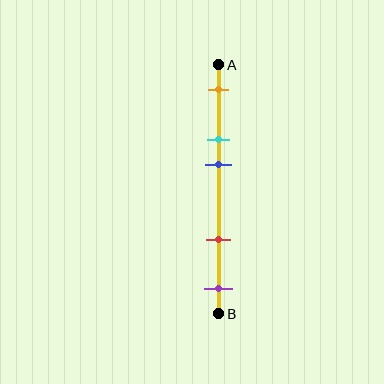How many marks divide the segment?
There are 5 marks dividing the segment.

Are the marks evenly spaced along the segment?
No, the marks are not evenly spaced.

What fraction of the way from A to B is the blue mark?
The blue mark is approximately 40% (0.4) of the way from A to B.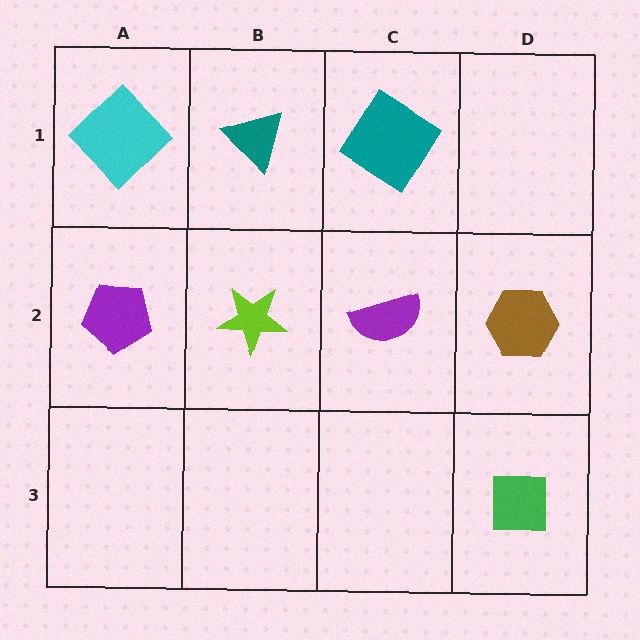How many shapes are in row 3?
1 shape.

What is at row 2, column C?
A purple semicircle.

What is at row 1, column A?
A cyan diamond.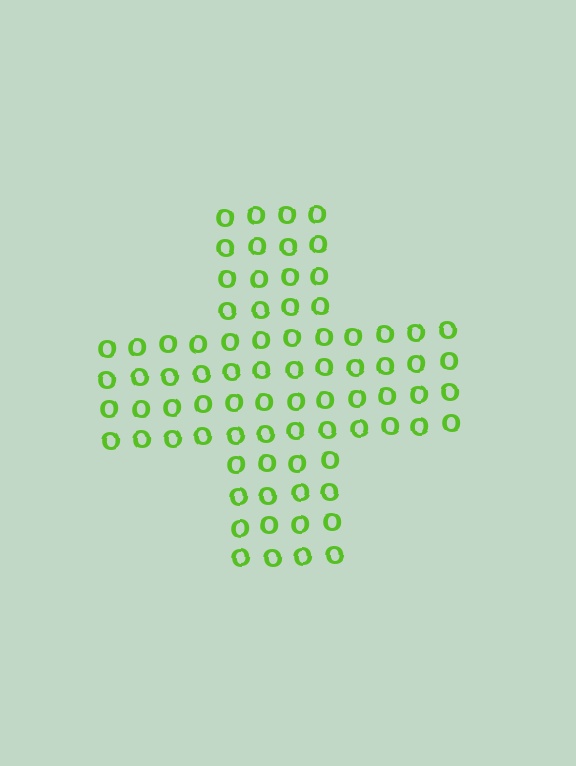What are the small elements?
The small elements are letter O's.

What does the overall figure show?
The overall figure shows a cross.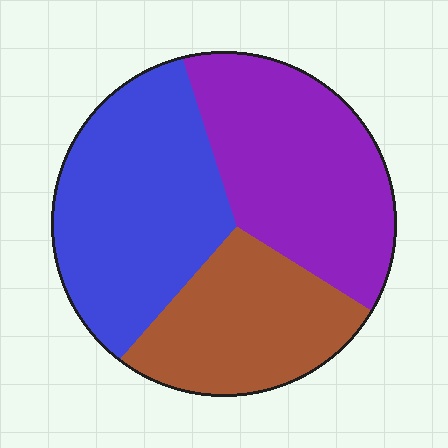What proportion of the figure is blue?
Blue takes up between a third and a half of the figure.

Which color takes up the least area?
Brown, at roughly 25%.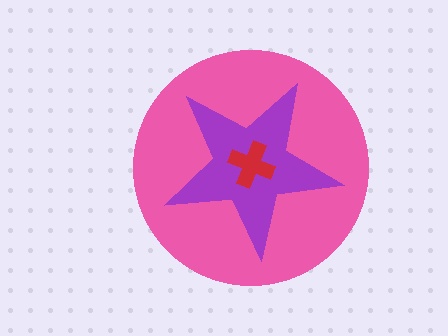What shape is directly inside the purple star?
The red cross.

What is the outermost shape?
The pink circle.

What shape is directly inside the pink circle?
The purple star.